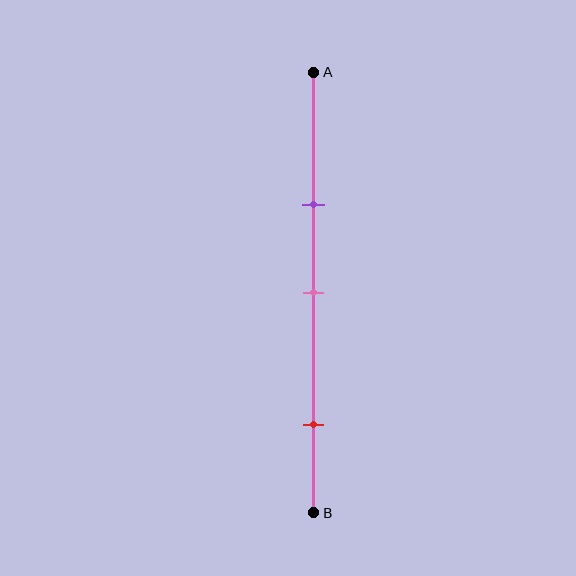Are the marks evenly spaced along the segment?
No, the marks are not evenly spaced.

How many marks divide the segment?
There are 3 marks dividing the segment.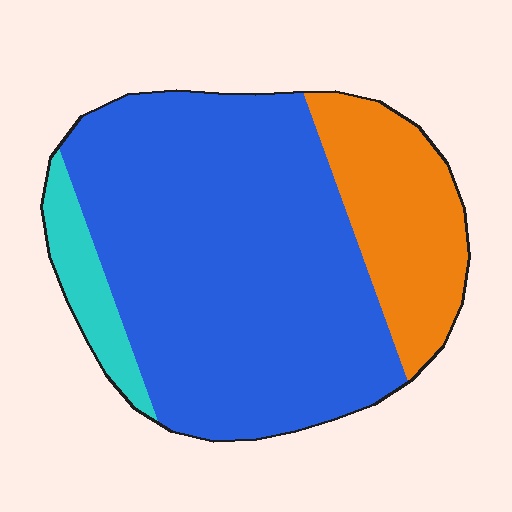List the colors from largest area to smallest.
From largest to smallest: blue, orange, cyan.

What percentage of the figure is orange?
Orange takes up between a sixth and a third of the figure.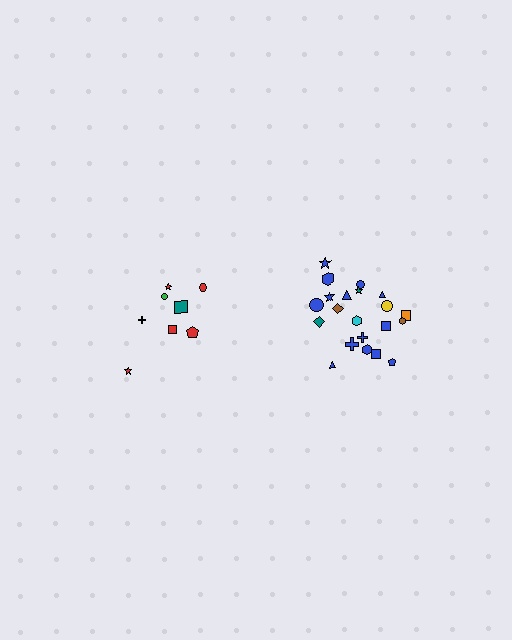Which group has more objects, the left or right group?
The right group.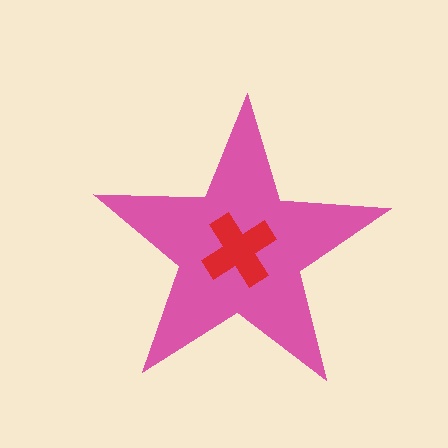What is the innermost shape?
The red cross.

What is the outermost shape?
The pink star.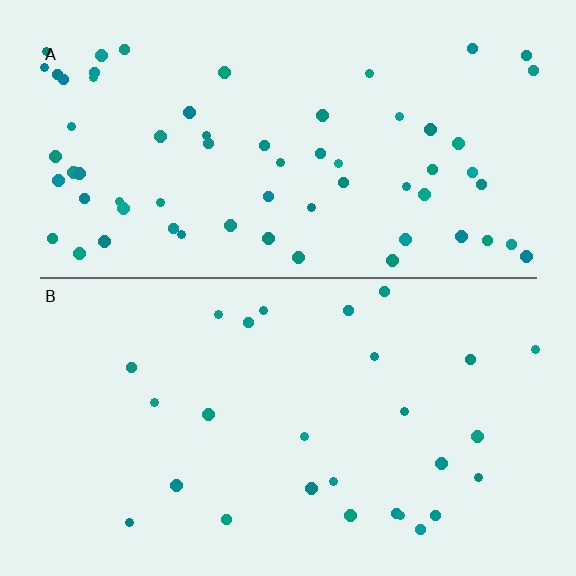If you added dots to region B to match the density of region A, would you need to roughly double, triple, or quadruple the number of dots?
Approximately double.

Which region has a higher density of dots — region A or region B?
A (the top).